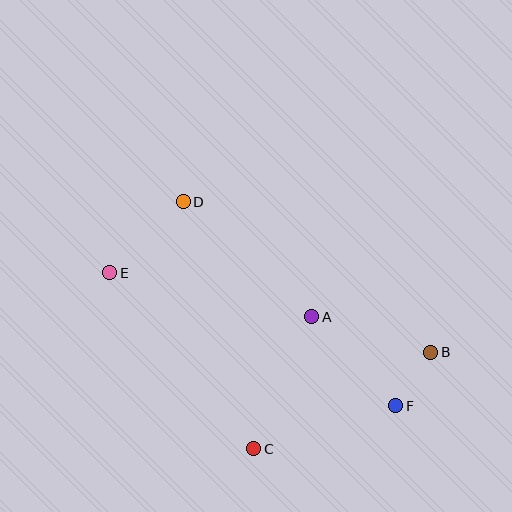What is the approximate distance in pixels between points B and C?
The distance between B and C is approximately 202 pixels.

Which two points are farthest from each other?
Points B and E are farthest from each other.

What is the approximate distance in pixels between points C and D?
The distance between C and D is approximately 257 pixels.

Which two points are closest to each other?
Points B and F are closest to each other.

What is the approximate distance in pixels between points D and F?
The distance between D and F is approximately 295 pixels.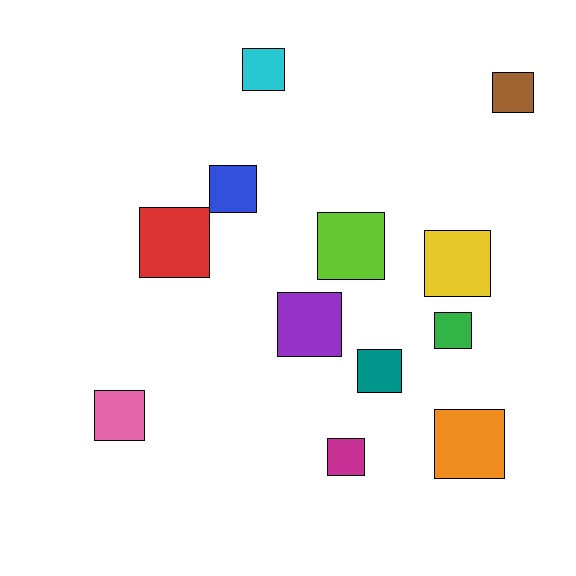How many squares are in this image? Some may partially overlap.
There are 12 squares.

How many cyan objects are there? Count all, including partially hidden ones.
There is 1 cyan object.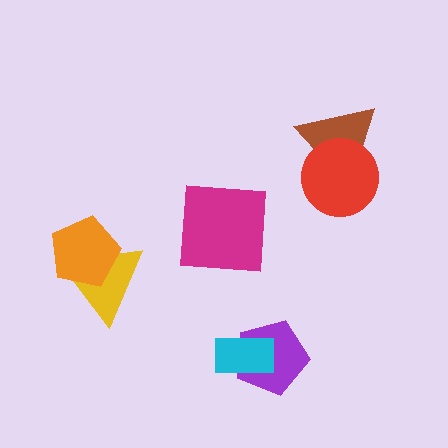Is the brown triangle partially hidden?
Yes, it is partially covered by another shape.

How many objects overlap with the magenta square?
0 objects overlap with the magenta square.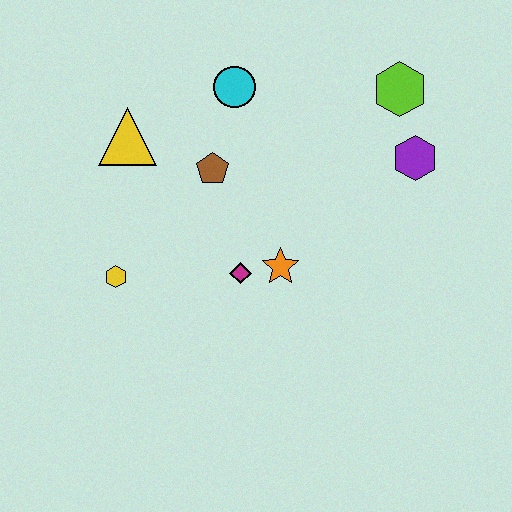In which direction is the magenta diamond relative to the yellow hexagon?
The magenta diamond is to the right of the yellow hexagon.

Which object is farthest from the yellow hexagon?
The lime hexagon is farthest from the yellow hexagon.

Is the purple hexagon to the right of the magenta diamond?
Yes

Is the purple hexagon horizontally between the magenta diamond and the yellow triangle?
No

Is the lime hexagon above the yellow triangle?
Yes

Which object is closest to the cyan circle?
The brown pentagon is closest to the cyan circle.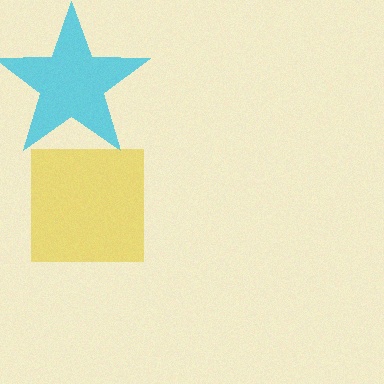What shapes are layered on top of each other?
The layered shapes are: a cyan star, a yellow square.